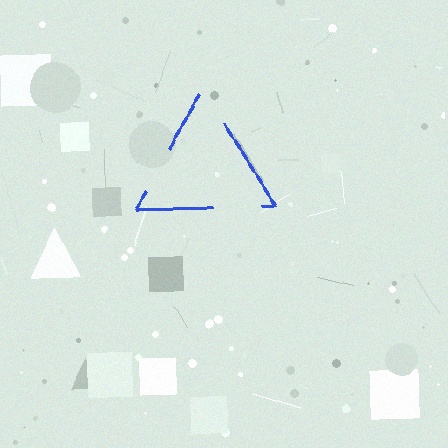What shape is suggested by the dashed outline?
The dashed outline suggests a triangle.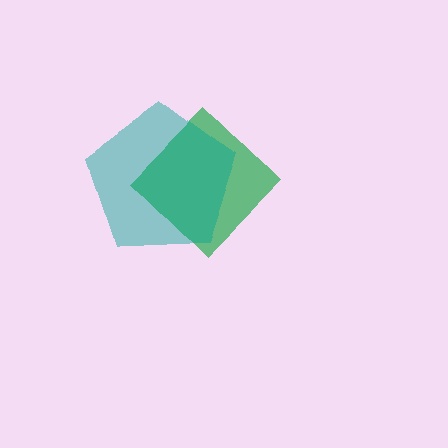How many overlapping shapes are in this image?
There are 2 overlapping shapes in the image.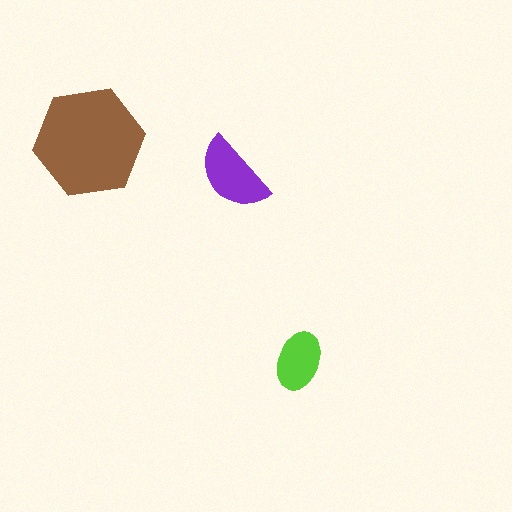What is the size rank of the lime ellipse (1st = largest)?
3rd.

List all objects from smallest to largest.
The lime ellipse, the purple semicircle, the brown hexagon.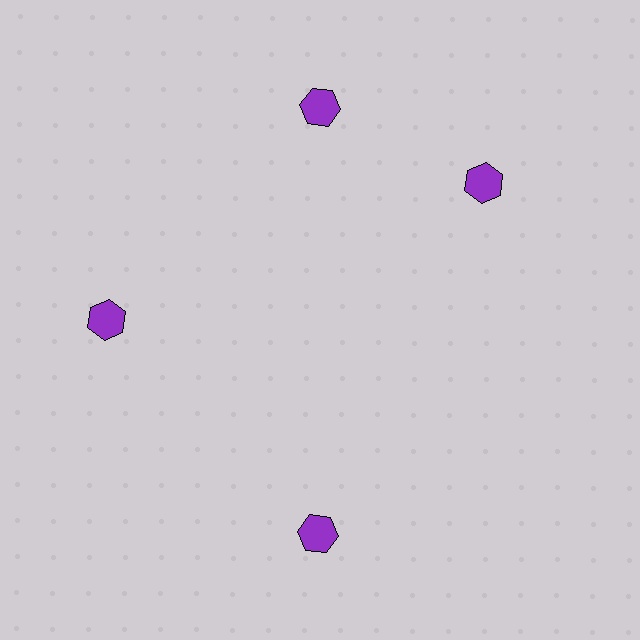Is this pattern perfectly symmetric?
No. The 4 purple hexagons are arranged in a ring, but one element near the 3 o'clock position is rotated out of alignment along the ring, breaking the 4-fold rotational symmetry.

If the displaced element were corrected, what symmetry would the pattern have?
It would have 4-fold rotational symmetry — the pattern would map onto itself every 90 degrees.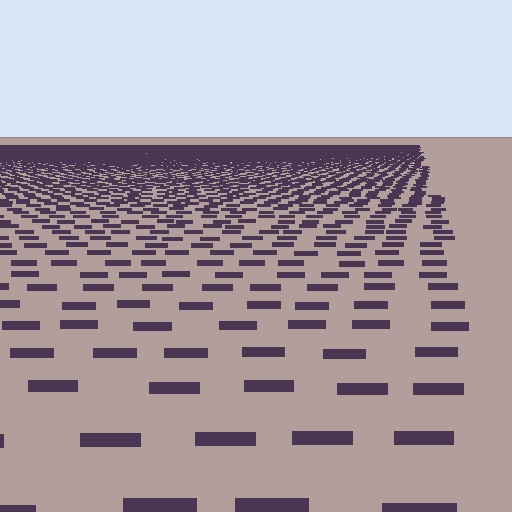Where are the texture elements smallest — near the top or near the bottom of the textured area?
Near the top.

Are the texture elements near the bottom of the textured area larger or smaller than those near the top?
Larger. Near the bottom, elements are closer to the viewer and appear at a bigger on-screen size.